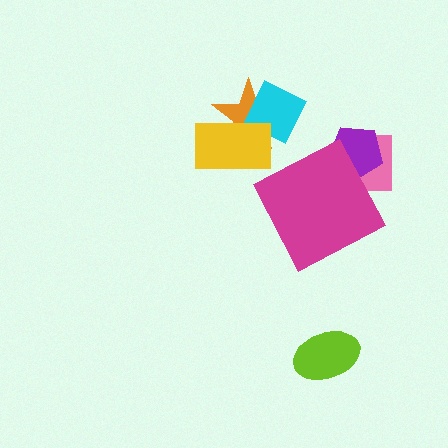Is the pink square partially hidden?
Yes, it is partially covered by another shape.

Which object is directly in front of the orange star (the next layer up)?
The cyan diamond is directly in front of the orange star.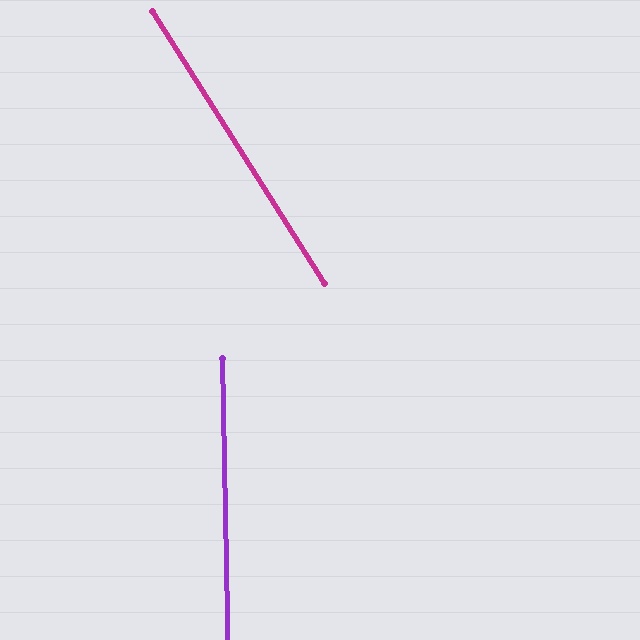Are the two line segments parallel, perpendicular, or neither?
Neither parallel nor perpendicular — they differ by about 31°.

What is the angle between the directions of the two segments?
Approximately 31 degrees.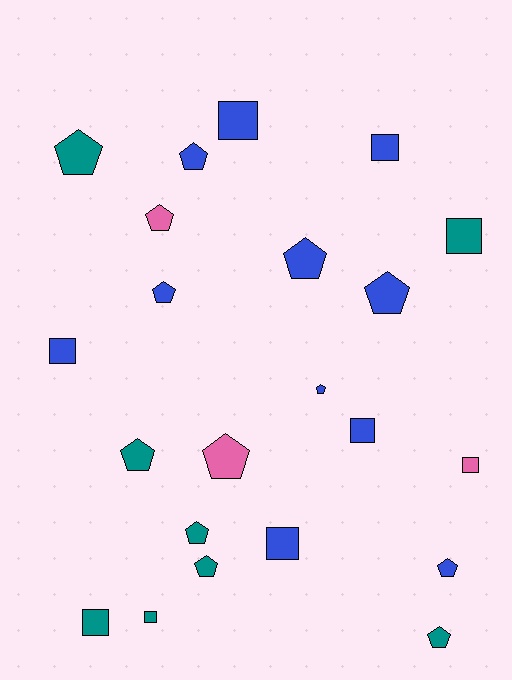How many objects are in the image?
There are 22 objects.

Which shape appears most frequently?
Pentagon, with 13 objects.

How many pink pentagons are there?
There are 2 pink pentagons.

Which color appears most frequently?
Blue, with 11 objects.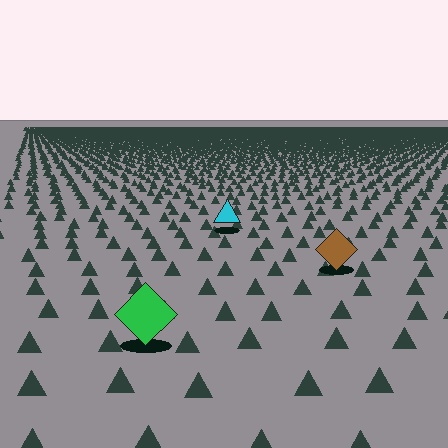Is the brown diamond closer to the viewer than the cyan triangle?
Yes. The brown diamond is closer — you can tell from the texture gradient: the ground texture is coarser near it.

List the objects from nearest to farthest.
From nearest to farthest: the green diamond, the brown diamond, the cyan triangle.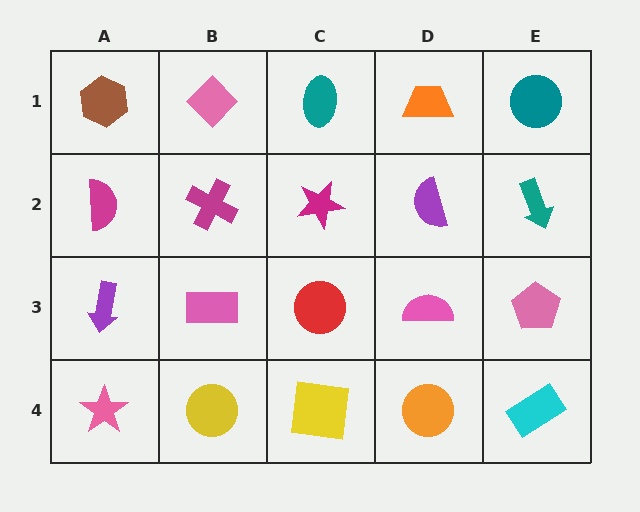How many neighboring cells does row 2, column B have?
4.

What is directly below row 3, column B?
A yellow circle.